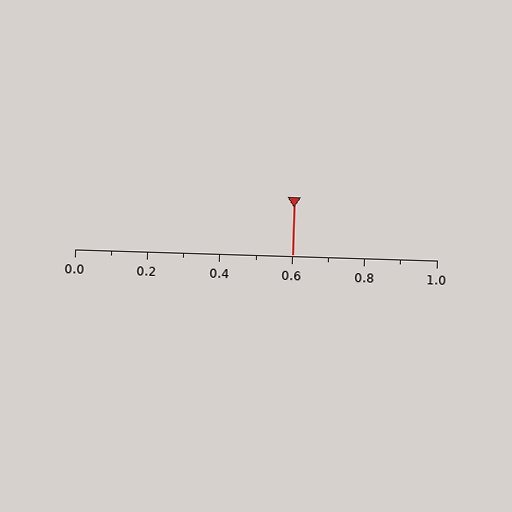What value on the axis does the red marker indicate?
The marker indicates approximately 0.6.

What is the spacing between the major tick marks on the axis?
The major ticks are spaced 0.2 apart.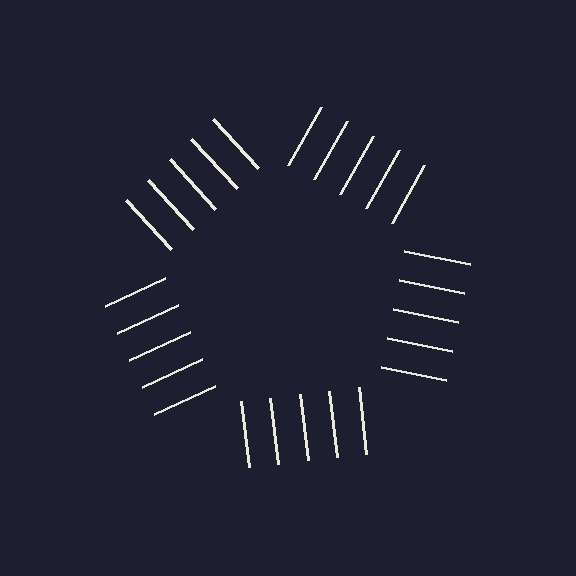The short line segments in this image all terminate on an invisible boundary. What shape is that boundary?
An illusory pentagon — the line segments terminate on its edges but no continuous stroke is drawn.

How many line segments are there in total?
25 — 5 along each of the 5 edges.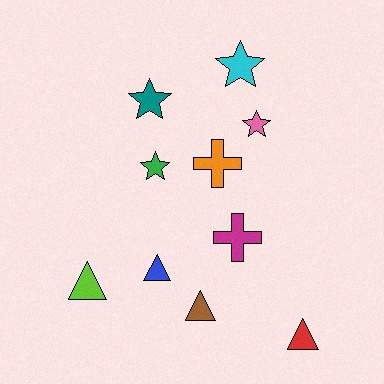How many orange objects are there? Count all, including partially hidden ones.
There is 1 orange object.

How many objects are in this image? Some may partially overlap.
There are 10 objects.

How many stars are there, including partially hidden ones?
There are 4 stars.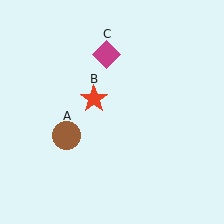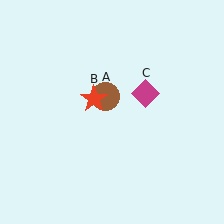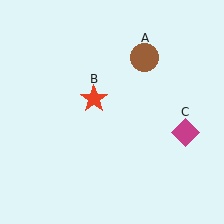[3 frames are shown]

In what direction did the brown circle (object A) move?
The brown circle (object A) moved up and to the right.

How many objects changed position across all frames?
2 objects changed position: brown circle (object A), magenta diamond (object C).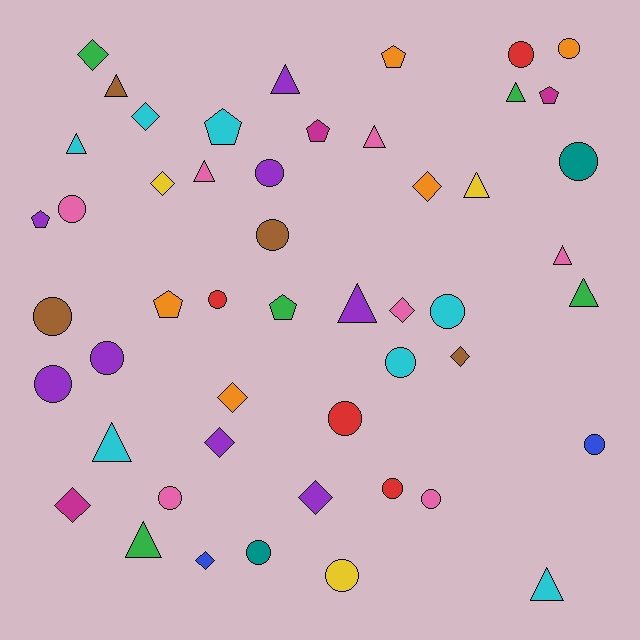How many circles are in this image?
There are 19 circles.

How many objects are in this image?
There are 50 objects.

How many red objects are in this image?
There are 4 red objects.